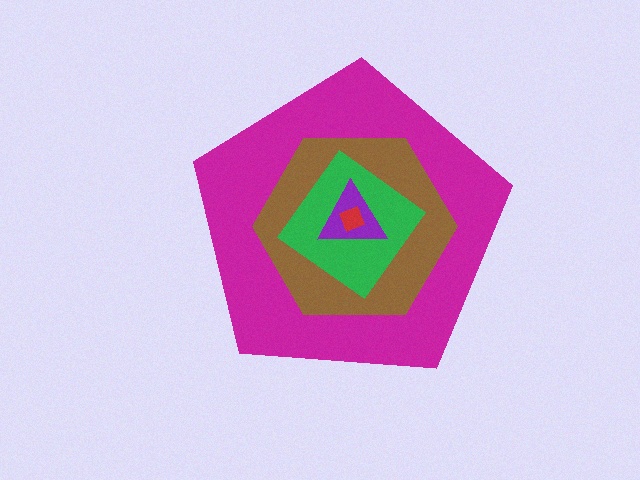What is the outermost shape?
The magenta pentagon.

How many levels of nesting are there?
5.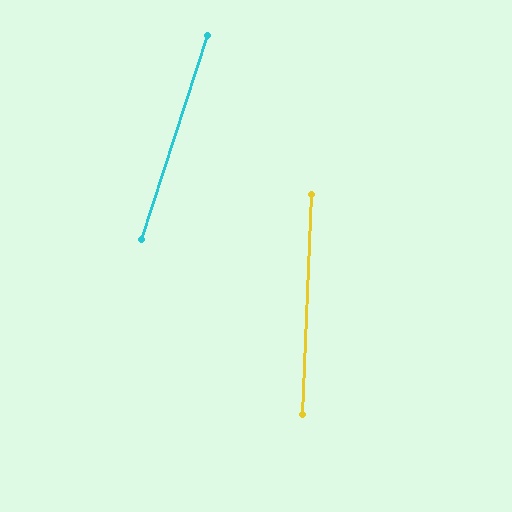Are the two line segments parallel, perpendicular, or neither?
Neither parallel nor perpendicular — they differ by about 16°.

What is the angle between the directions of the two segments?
Approximately 16 degrees.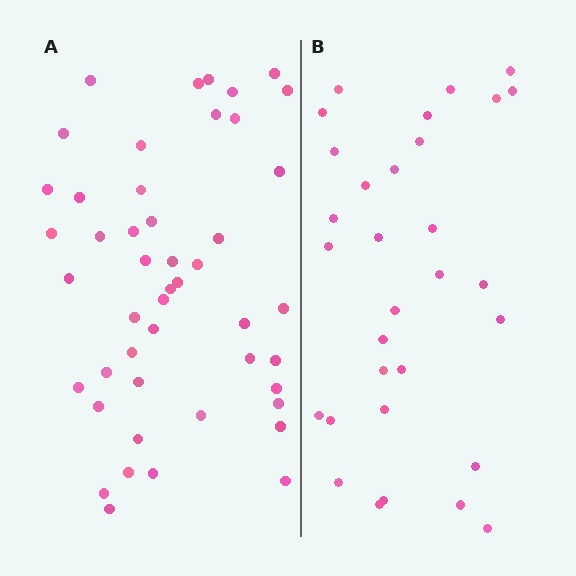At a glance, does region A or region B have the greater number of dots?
Region A (the left region) has more dots.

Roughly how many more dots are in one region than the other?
Region A has approximately 15 more dots than region B.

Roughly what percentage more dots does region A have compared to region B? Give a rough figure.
About 50% more.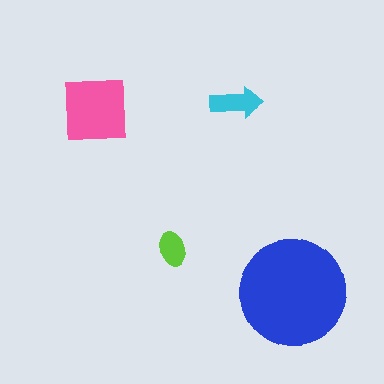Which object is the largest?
The blue circle.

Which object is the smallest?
The lime ellipse.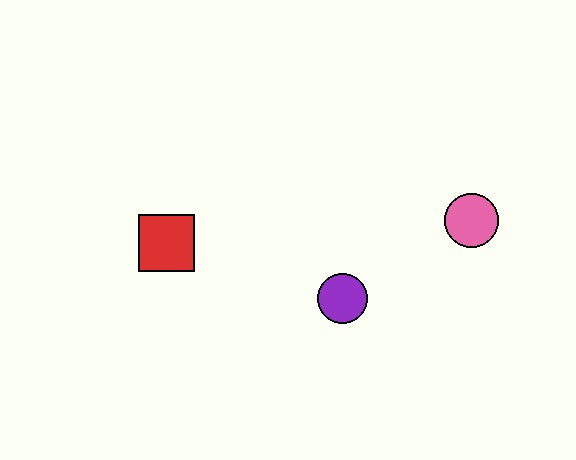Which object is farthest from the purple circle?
The red square is farthest from the purple circle.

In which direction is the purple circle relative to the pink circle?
The purple circle is to the left of the pink circle.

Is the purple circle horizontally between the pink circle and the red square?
Yes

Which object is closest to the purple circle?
The pink circle is closest to the purple circle.